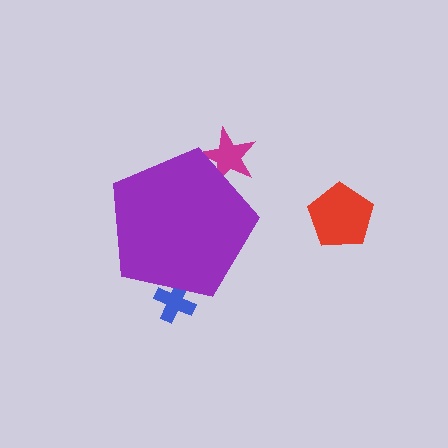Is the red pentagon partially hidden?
No, the red pentagon is fully visible.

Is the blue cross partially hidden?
Yes, the blue cross is partially hidden behind the purple pentagon.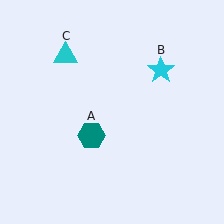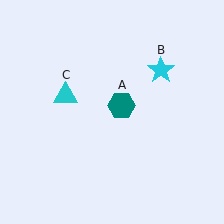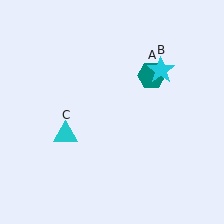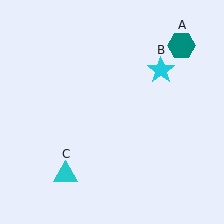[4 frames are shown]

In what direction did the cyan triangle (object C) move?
The cyan triangle (object C) moved down.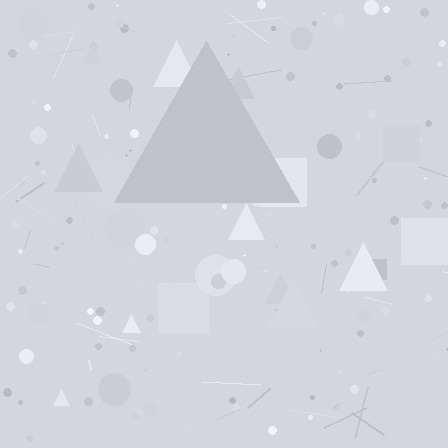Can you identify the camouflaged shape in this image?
The camouflaged shape is a triangle.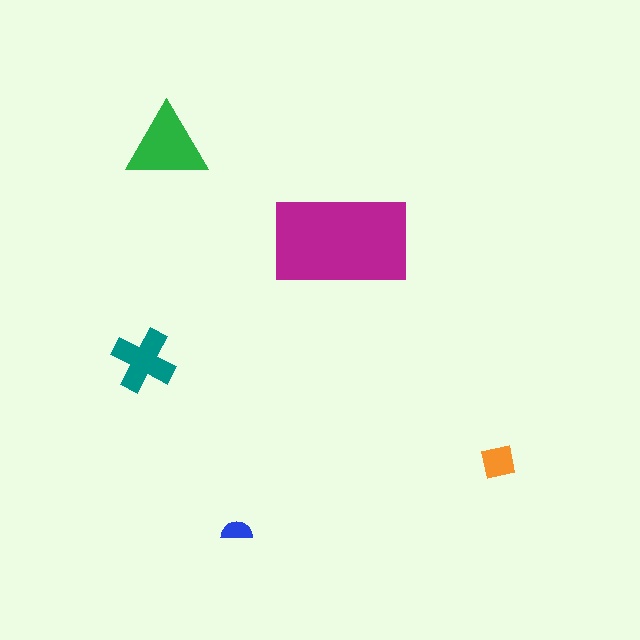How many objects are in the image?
There are 5 objects in the image.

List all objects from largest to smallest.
The magenta rectangle, the green triangle, the teal cross, the orange square, the blue semicircle.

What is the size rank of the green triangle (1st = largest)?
2nd.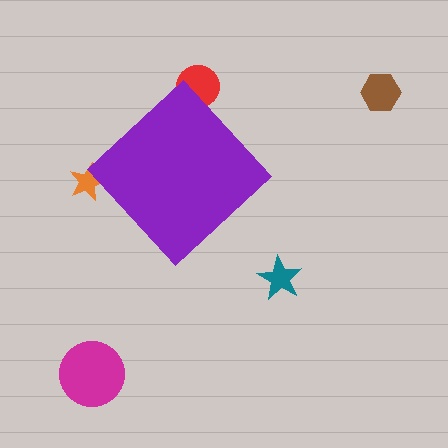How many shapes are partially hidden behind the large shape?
2 shapes are partially hidden.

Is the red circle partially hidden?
Yes, the red circle is partially hidden behind the purple diamond.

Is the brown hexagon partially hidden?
No, the brown hexagon is fully visible.